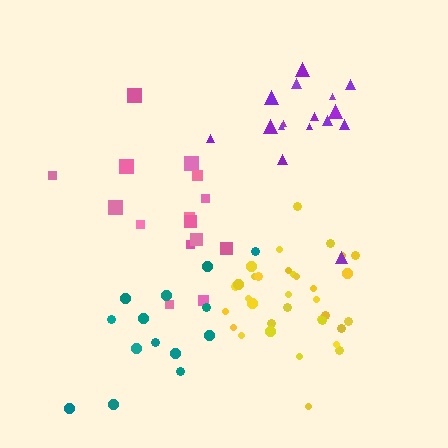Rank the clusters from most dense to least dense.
yellow, purple, pink, teal.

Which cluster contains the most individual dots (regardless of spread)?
Yellow (34).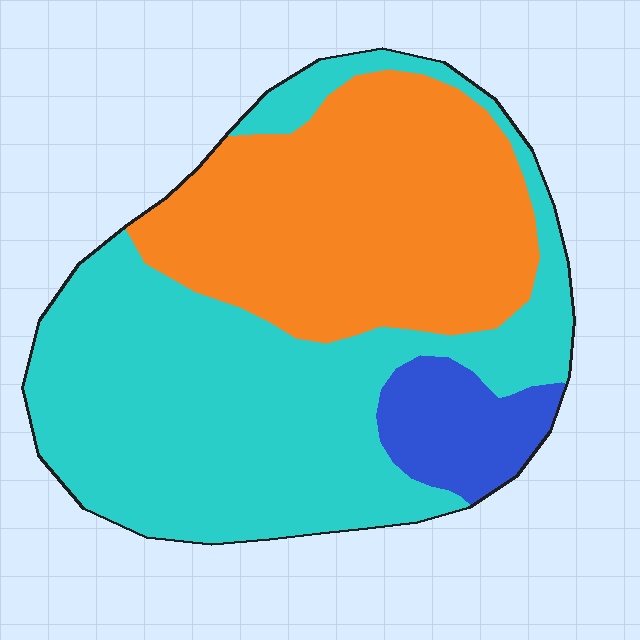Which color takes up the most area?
Cyan, at roughly 55%.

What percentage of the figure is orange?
Orange takes up between a third and a half of the figure.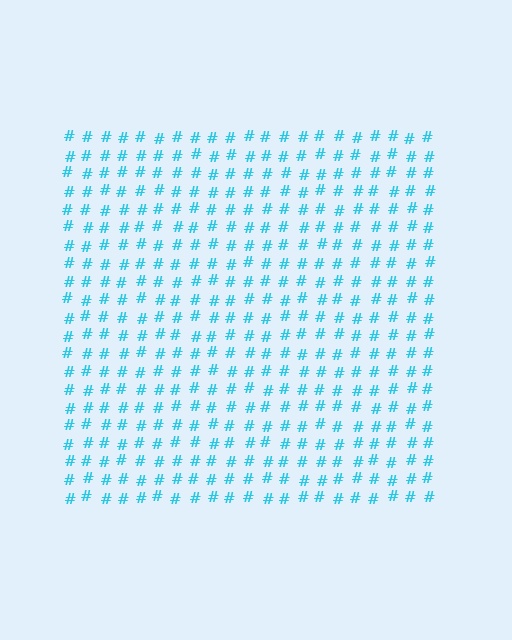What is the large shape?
The large shape is a square.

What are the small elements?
The small elements are hash symbols.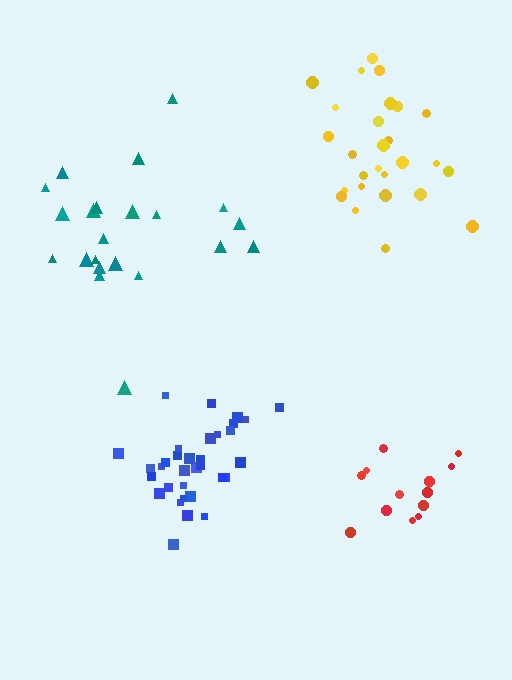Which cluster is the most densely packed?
Blue.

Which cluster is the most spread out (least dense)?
Teal.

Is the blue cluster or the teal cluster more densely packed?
Blue.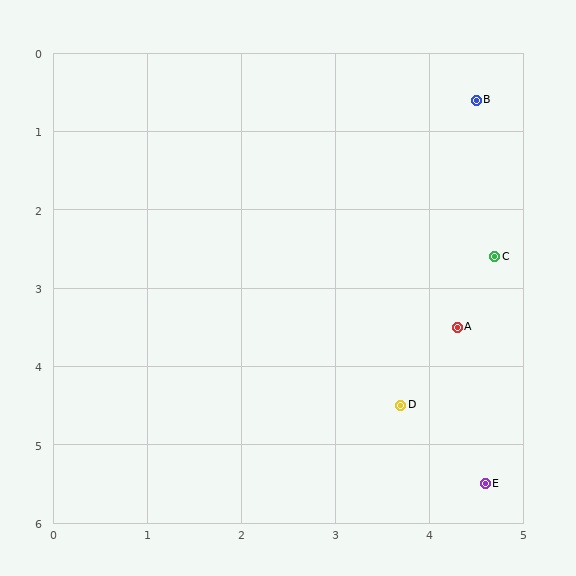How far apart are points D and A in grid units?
Points D and A are about 1.2 grid units apart.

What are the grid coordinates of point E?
Point E is at approximately (4.6, 5.5).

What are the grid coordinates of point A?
Point A is at approximately (4.3, 3.5).